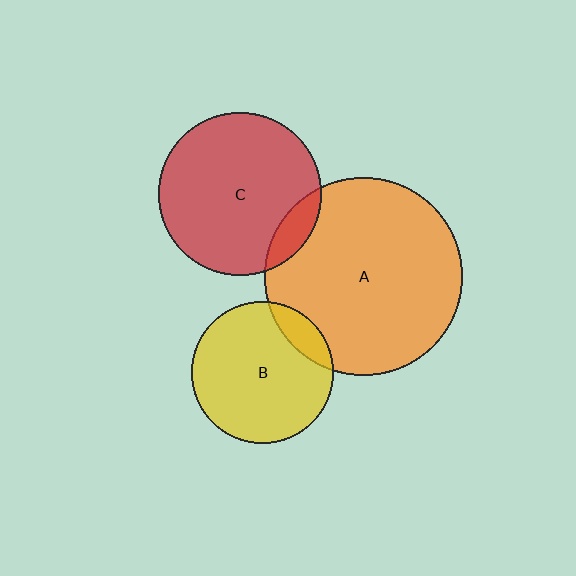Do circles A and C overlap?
Yes.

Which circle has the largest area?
Circle A (orange).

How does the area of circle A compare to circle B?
Approximately 1.9 times.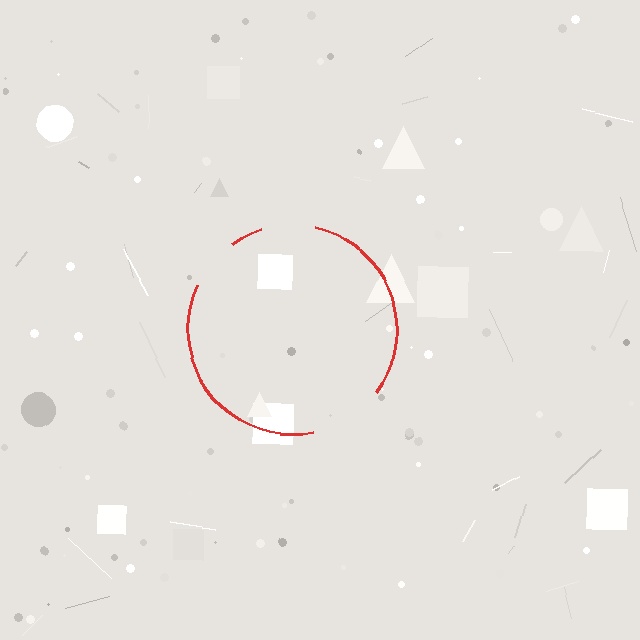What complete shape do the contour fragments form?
The contour fragments form a circle.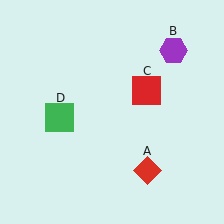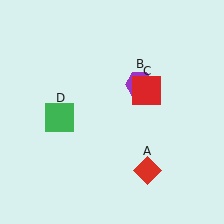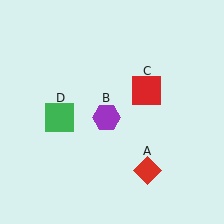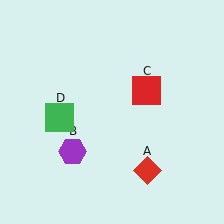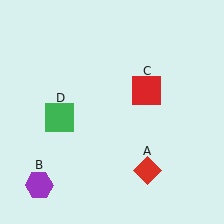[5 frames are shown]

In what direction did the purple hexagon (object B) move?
The purple hexagon (object B) moved down and to the left.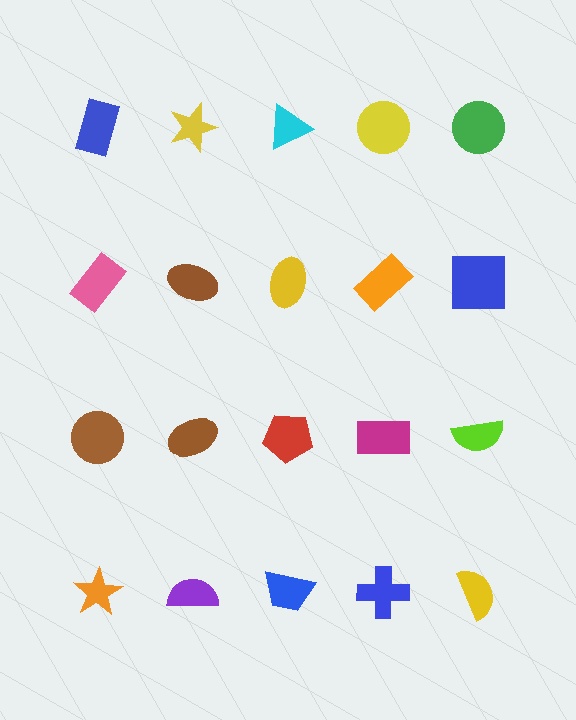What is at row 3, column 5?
A lime semicircle.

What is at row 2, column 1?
A pink rectangle.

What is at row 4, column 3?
A blue trapezoid.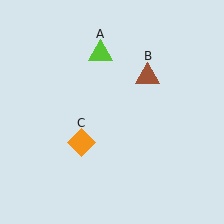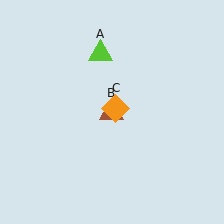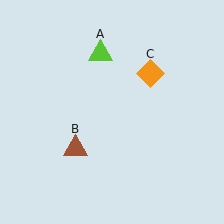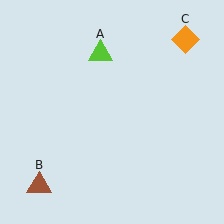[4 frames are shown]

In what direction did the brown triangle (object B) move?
The brown triangle (object B) moved down and to the left.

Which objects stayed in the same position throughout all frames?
Lime triangle (object A) remained stationary.